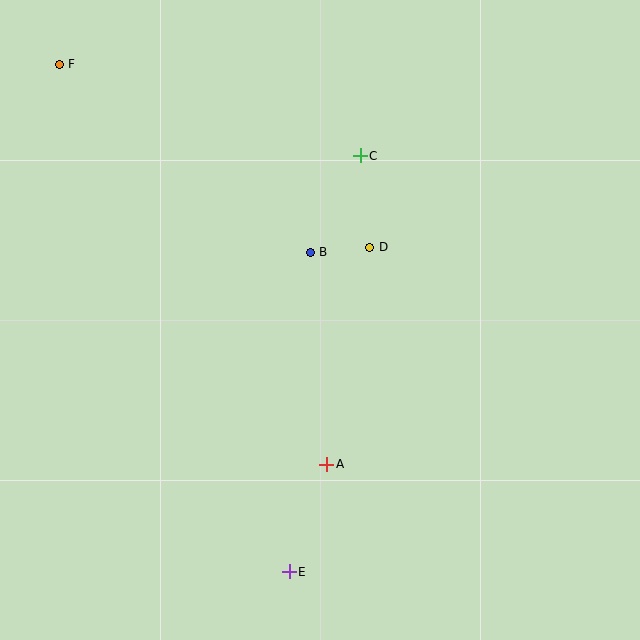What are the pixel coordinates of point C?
Point C is at (360, 156).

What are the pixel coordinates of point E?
Point E is at (289, 572).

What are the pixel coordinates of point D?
Point D is at (370, 247).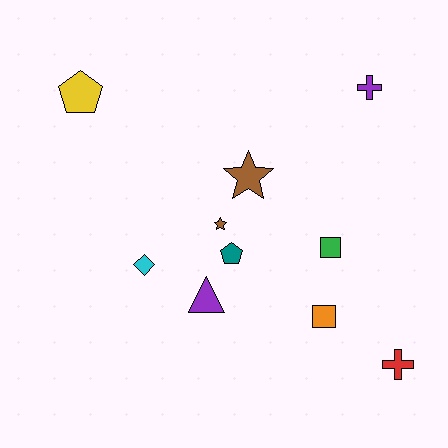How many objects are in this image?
There are 10 objects.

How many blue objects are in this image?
There are no blue objects.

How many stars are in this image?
There are 2 stars.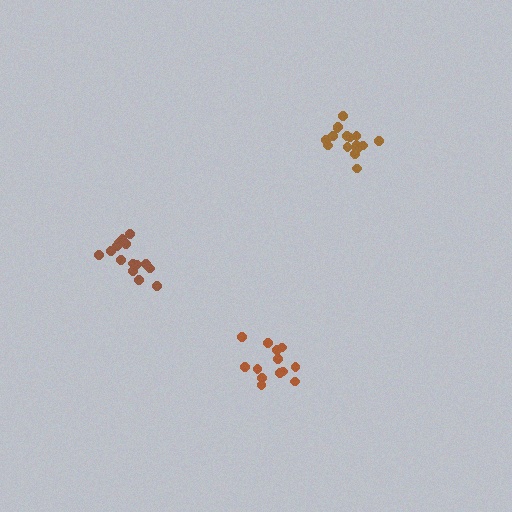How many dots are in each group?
Group 1: 16 dots, Group 2: 13 dots, Group 3: 15 dots (44 total).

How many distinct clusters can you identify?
There are 3 distinct clusters.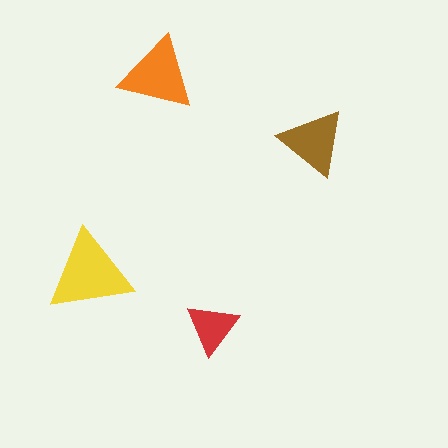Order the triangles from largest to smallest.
the yellow one, the orange one, the brown one, the red one.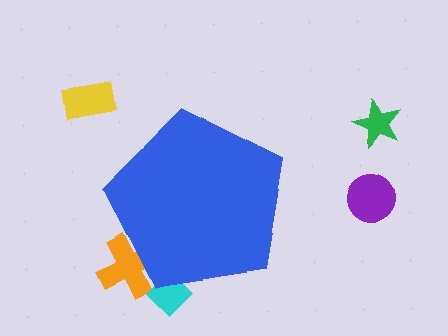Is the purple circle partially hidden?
No, the purple circle is fully visible.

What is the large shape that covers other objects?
A blue pentagon.